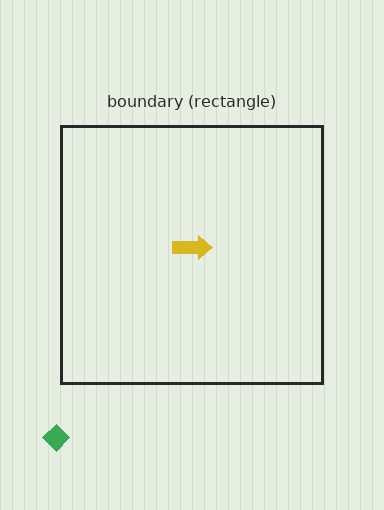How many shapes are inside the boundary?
1 inside, 1 outside.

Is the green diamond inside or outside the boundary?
Outside.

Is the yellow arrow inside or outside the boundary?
Inside.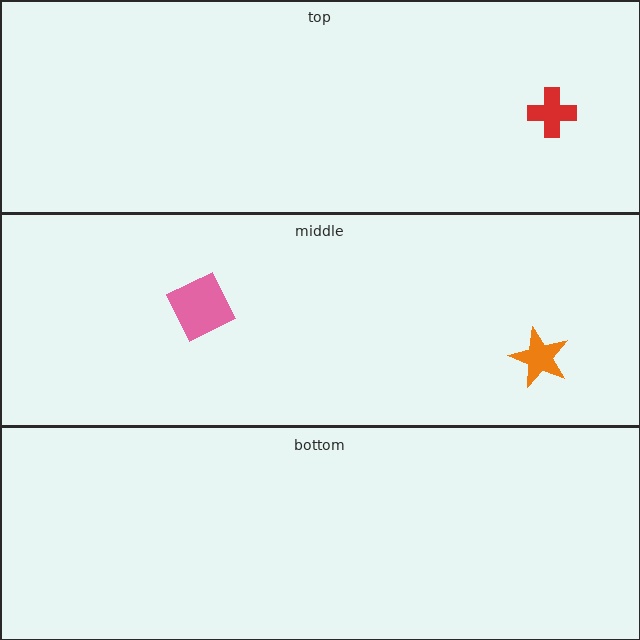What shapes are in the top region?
The red cross.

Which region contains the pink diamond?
The middle region.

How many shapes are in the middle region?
2.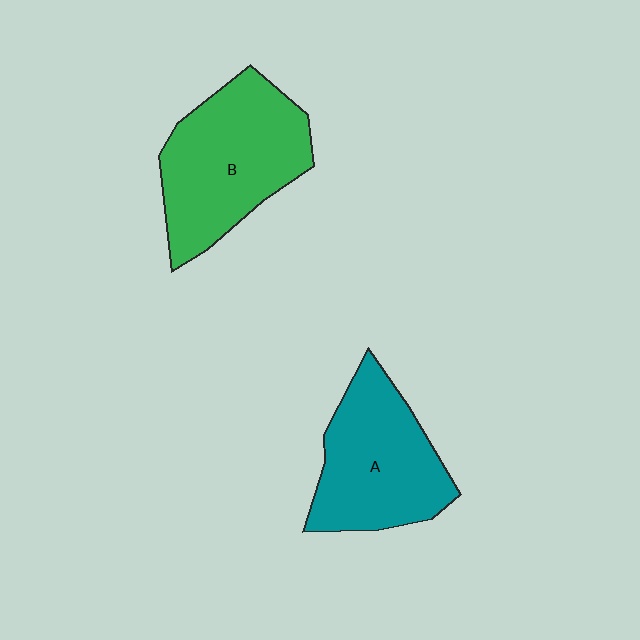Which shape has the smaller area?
Shape A (teal).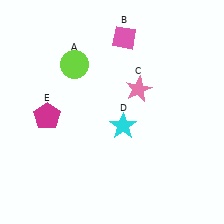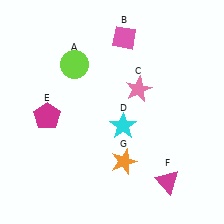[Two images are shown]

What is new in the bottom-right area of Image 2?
An orange star (G) was added in the bottom-right area of Image 2.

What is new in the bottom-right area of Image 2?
A magenta triangle (F) was added in the bottom-right area of Image 2.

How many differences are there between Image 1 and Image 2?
There are 2 differences between the two images.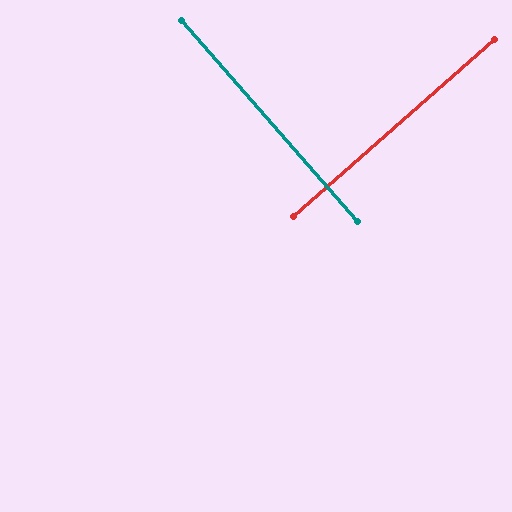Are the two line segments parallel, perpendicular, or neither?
Perpendicular — they meet at approximately 90°.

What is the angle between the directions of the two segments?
Approximately 90 degrees.